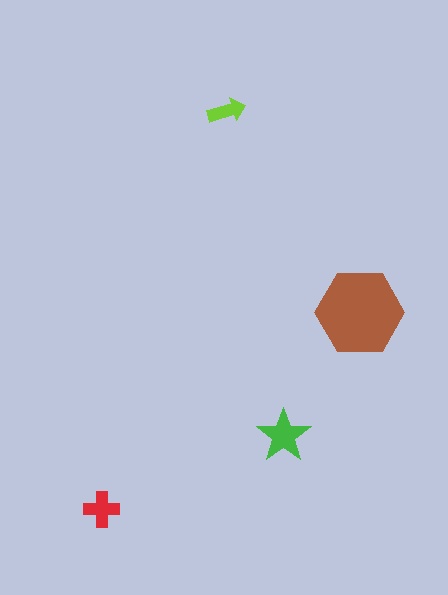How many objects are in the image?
There are 4 objects in the image.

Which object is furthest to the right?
The brown hexagon is rightmost.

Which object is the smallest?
The lime arrow.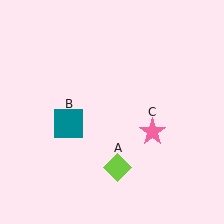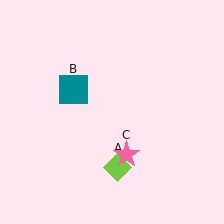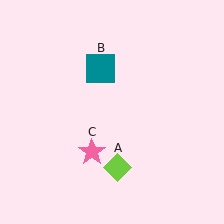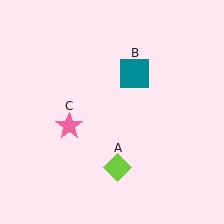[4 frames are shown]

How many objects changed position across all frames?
2 objects changed position: teal square (object B), pink star (object C).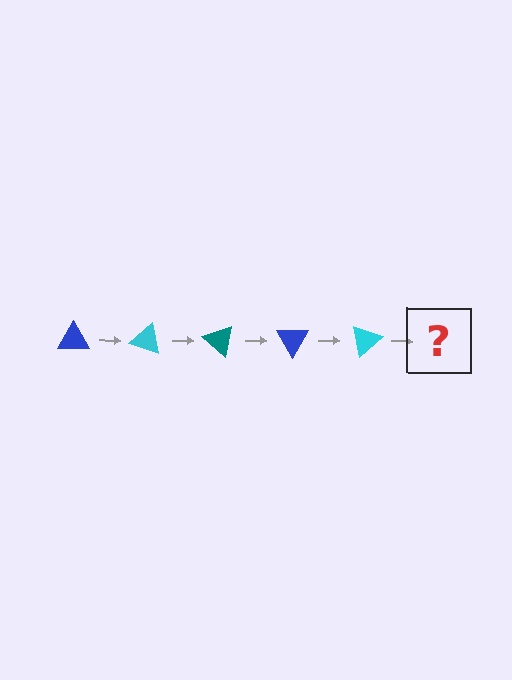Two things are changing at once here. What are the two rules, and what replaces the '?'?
The two rules are that it rotates 20 degrees each step and the color cycles through blue, cyan, and teal. The '?' should be a teal triangle, rotated 100 degrees from the start.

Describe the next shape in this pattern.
It should be a teal triangle, rotated 100 degrees from the start.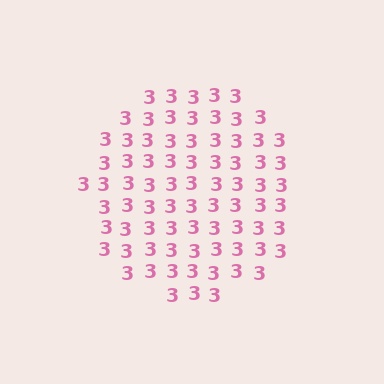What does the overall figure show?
The overall figure shows a circle.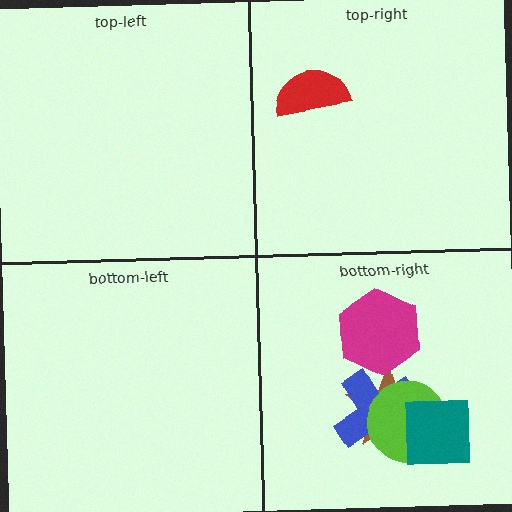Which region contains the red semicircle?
The top-right region.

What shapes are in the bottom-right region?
The brown star, the blue cross, the lime circle, the teal square, the magenta hexagon.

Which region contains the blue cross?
The bottom-right region.